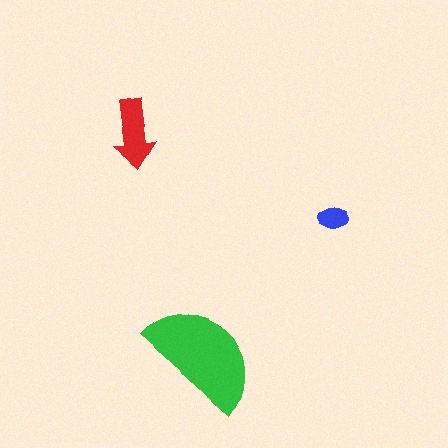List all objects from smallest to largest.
The blue ellipse, the red arrow, the green semicircle.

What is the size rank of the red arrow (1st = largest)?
2nd.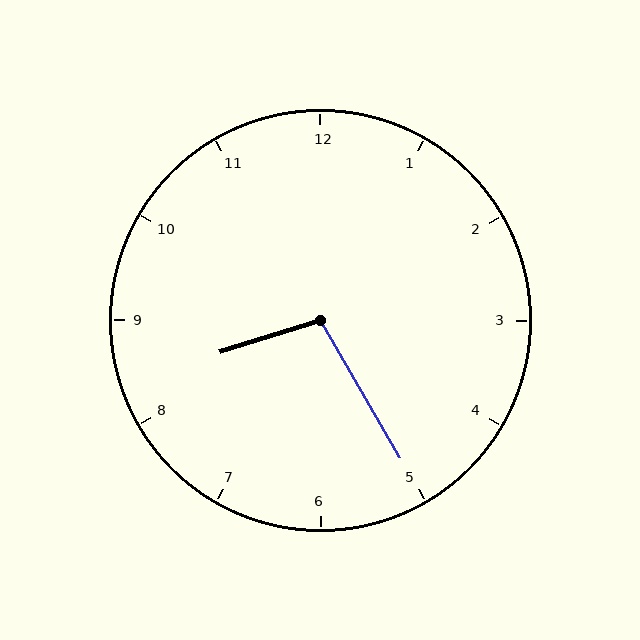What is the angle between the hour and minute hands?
Approximately 102 degrees.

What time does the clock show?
8:25.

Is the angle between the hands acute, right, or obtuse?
It is obtuse.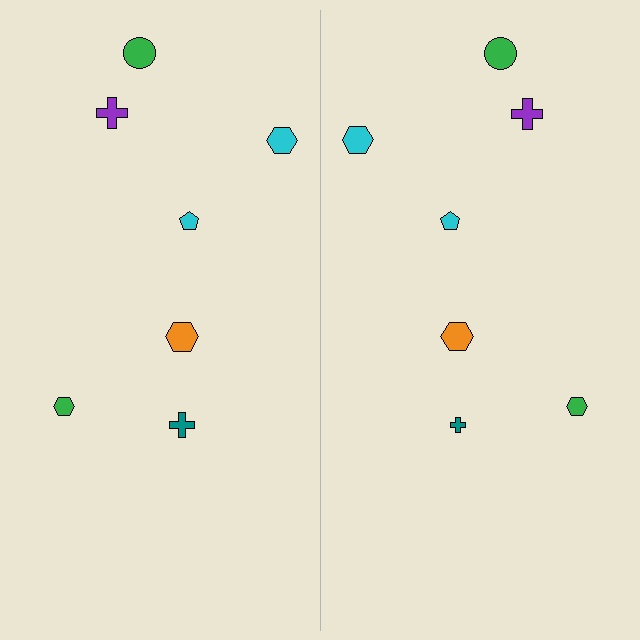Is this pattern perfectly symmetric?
No, the pattern is not perfectly symmetric. The teal cross on the right side has a different size than its mirror counterpart.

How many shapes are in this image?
There are 14 shapes in this image.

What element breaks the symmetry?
The teal cross on the right side has a different size than its mirror counterpart.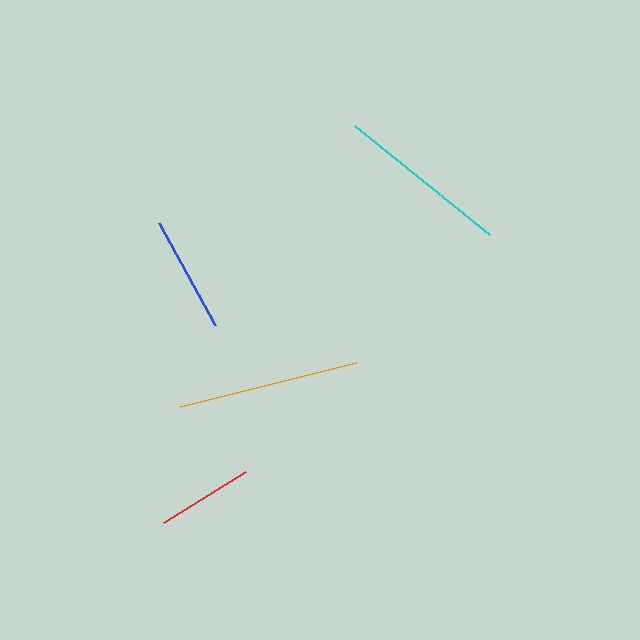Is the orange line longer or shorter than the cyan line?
The orange line is longer than the cyan line.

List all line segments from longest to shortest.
From longest to shortest: orange, cyan, blue, red.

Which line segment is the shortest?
The red line is the shortest at approximately 96 pixels.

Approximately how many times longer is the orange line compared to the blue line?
The orange line is approximately 1.6 times the length of the blue line.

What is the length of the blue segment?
The blue segment is approximately 116 pixels long.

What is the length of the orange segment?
The orange segment is approximately 182 pixels long.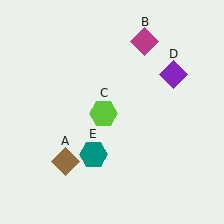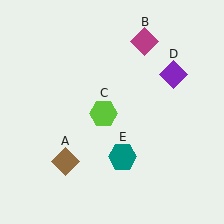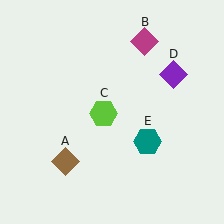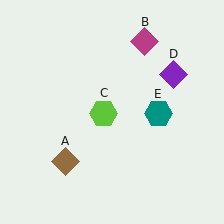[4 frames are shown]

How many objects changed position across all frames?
1 object changed position: teal hexagon (object E).